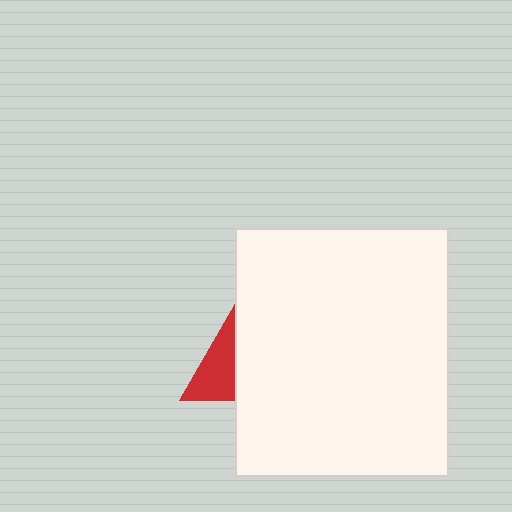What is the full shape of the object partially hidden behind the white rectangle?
The partially hidden object is a red triangle.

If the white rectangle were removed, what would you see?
You would see the complete red triangle.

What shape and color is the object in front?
The object in front is a white rectangle.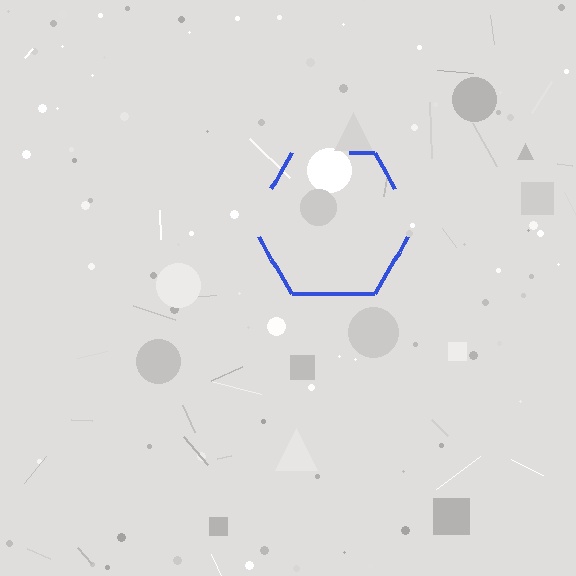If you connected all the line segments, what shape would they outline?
They would outline a hexagon.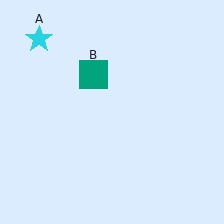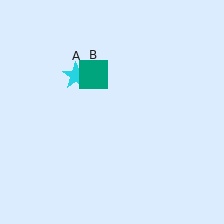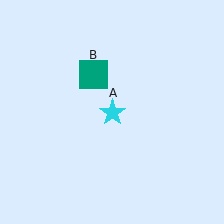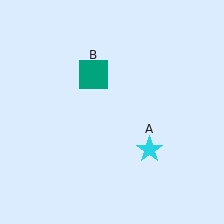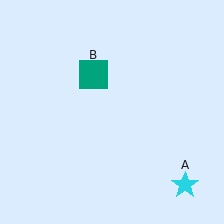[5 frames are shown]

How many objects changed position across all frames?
1 object changed position: cyan star (object A).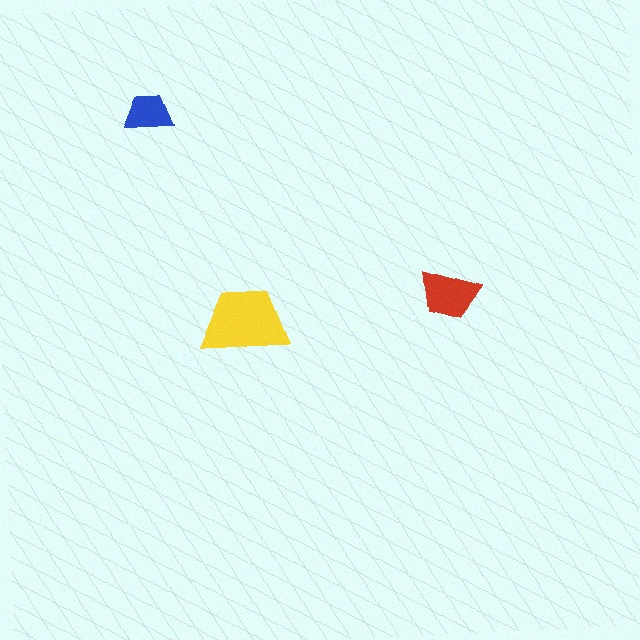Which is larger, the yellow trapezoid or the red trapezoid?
The yellow one.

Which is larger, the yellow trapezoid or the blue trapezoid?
The yellow one.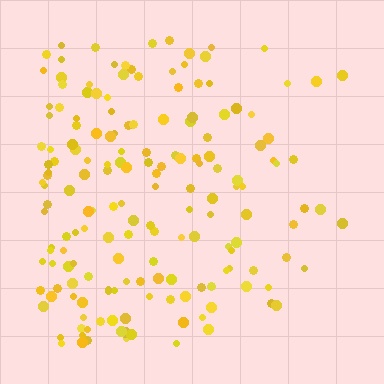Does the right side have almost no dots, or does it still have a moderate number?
Still a moderate number, just noticeably fewer than the left.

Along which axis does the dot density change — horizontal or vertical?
Horizontal.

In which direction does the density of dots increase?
From right to left, with the left side densest.